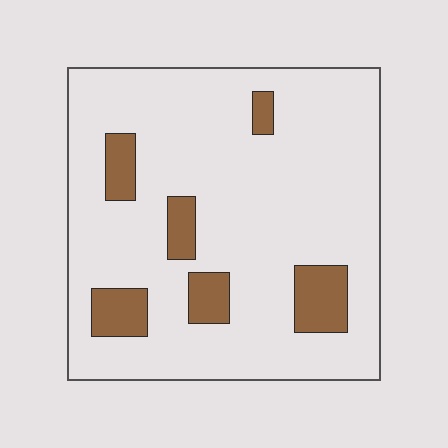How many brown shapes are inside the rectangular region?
6.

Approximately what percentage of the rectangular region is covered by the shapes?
Approximately 15%.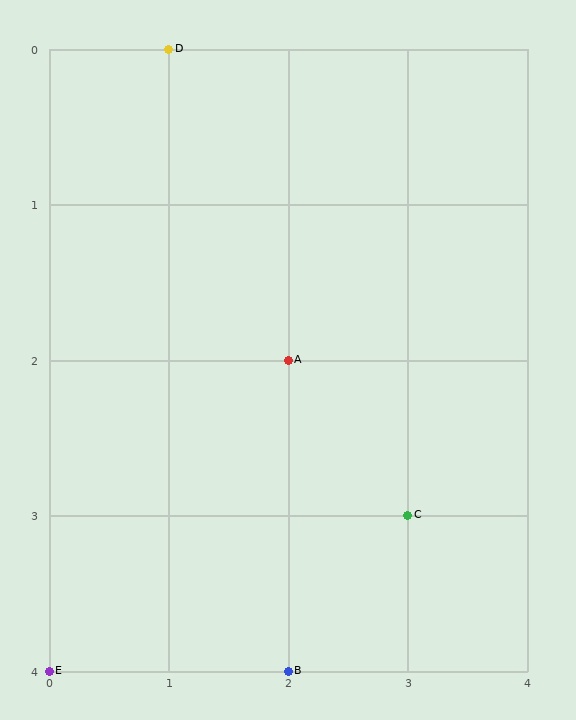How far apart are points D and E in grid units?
Points D and E are 1 column and 4 rows apart (about 4.1 grid units diagonally).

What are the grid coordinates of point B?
Point B is at grid coordinates (2, 4).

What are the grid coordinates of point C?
Point C is at grid coordinates (3, 3).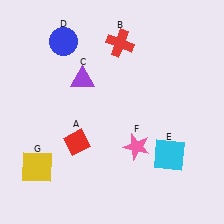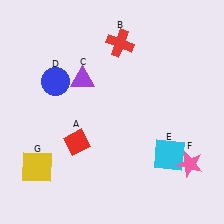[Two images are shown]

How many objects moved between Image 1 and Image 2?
2 objects moved between the two images.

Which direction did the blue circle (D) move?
The blue circle (D) moved down.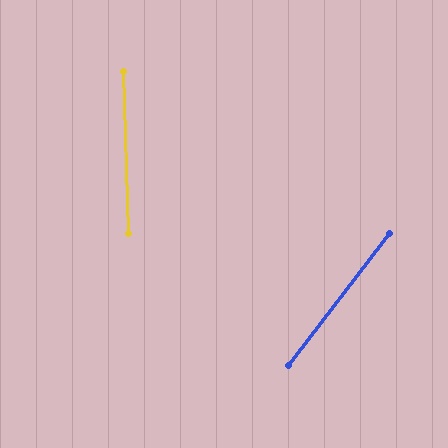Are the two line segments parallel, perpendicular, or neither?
Neither parallel nor perpendicular — they differ by about 39°.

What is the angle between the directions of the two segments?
Approximately 39 degrees.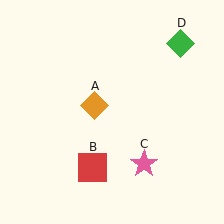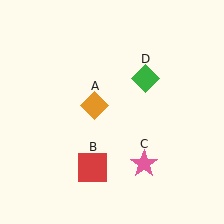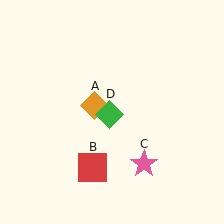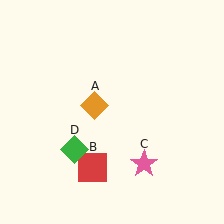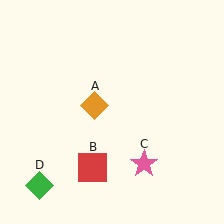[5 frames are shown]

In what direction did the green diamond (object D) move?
The green diamond (object D) moved down and to the left.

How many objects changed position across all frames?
1 object changed position: green diamond (object D).